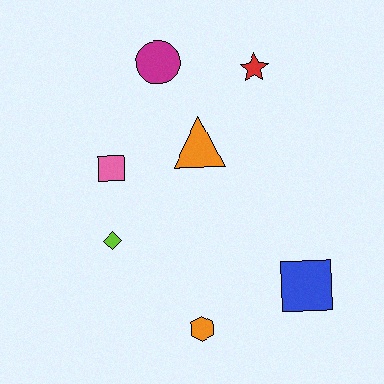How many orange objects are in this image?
There are 2 orange objects.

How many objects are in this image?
There are 7 objects.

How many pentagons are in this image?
There are no pentagons.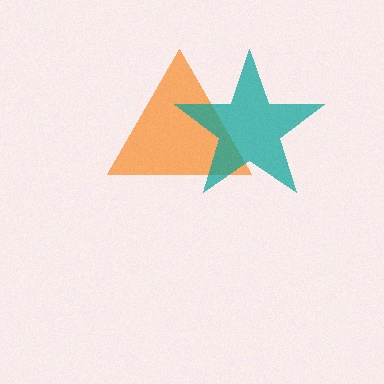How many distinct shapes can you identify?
There are 2 distinct shapes: an orange triangle, a teal star.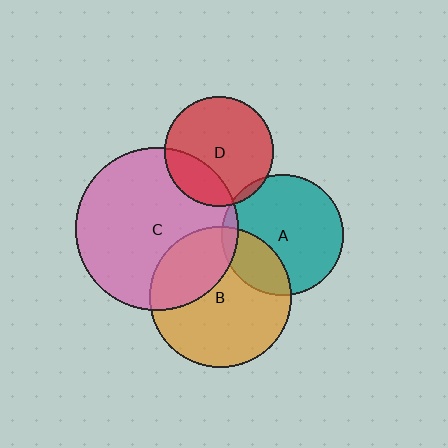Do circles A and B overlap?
Yes.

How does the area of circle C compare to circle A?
Approximately 1.8 times.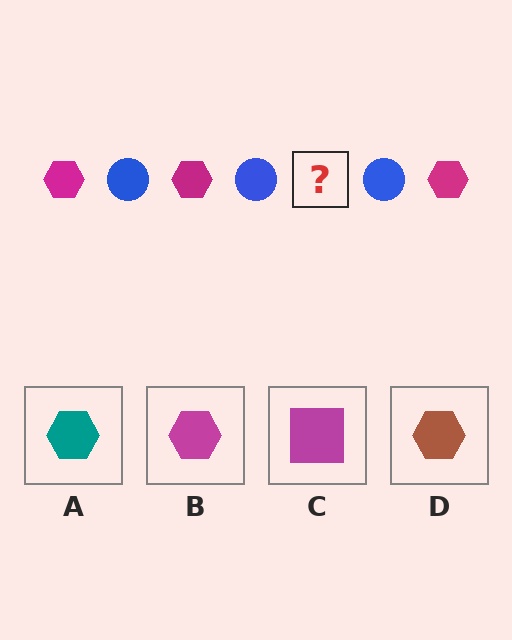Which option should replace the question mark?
Option B.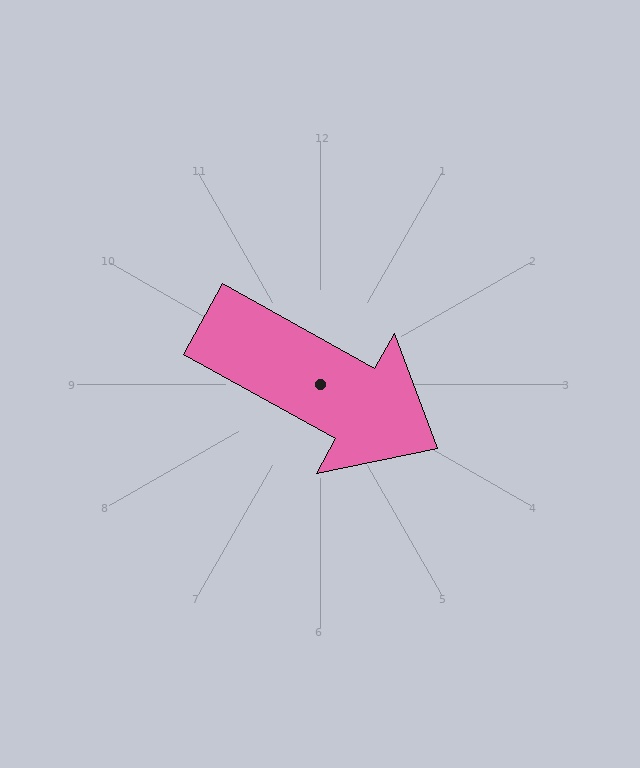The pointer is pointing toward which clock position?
Roughly 4 o'clock.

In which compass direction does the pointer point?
Southeast.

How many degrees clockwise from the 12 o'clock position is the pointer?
Approximately 119 degrees.